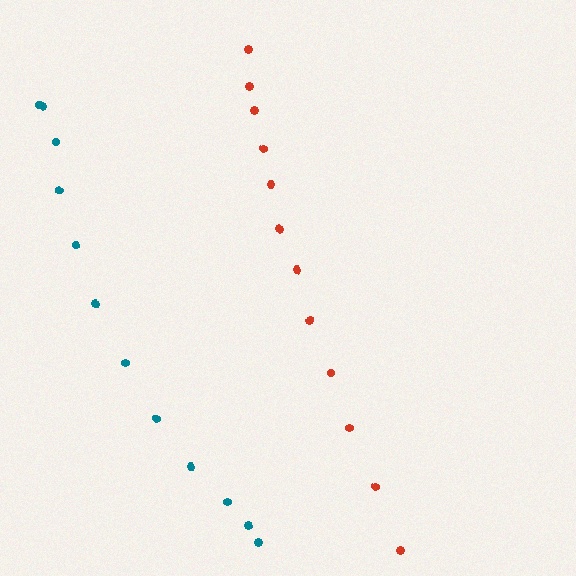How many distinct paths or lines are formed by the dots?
There are 2 distinct paths.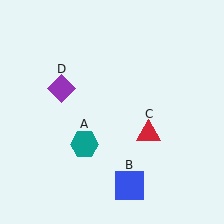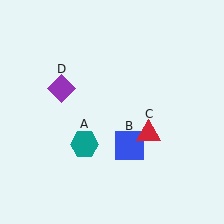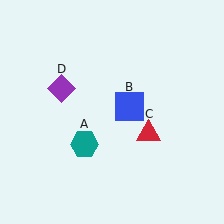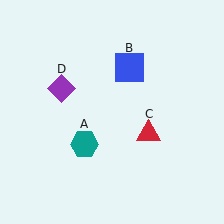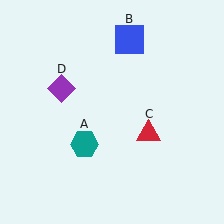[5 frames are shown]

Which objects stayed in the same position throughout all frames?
Teal hexagon (object A) and red triangle (object C) and purple diamond (object D) remained stationary.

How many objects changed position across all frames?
1 object changed position: blue square (object B).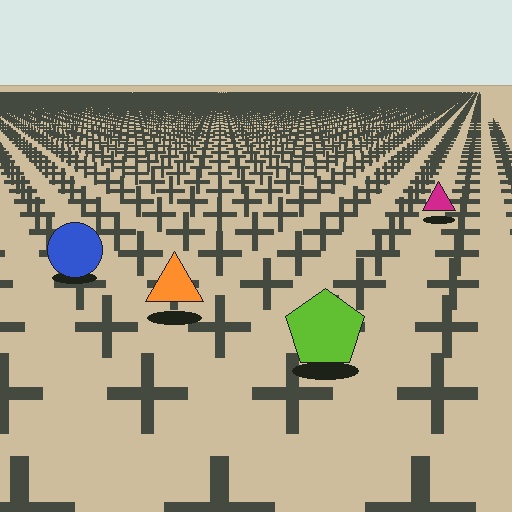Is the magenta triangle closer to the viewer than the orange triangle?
No. The orange triangle is closer — you can tell from the texture gradient: the ground texture is coarser near it.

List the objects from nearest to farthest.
From nearest to farthest: the lime pentagon, the orange triangle, the blue circle, the magenta triangle.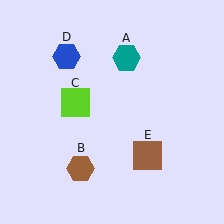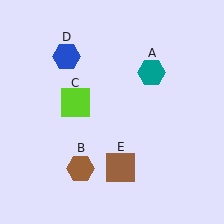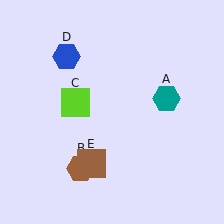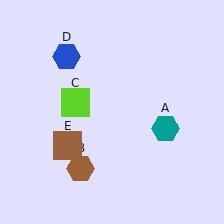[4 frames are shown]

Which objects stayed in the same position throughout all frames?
Brown hexagon (object B) and lime square (object C) and blue hexagon (object D) remained stationary.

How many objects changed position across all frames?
2 objects changed position: teal hexagon (object A), brown square (object E).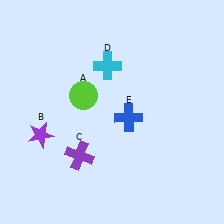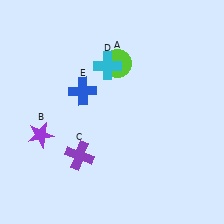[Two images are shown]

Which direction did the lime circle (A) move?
The lime circle (A) moved right.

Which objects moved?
The objects that moved are: the lime circle (A), the blue cross (E).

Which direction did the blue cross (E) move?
The blue cross (E) moved left.